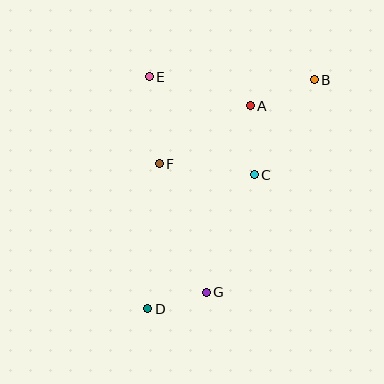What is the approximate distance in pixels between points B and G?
The distance between B and G is approximately 238 pixels.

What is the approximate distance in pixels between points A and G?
The distance between A and G is approximately 191 pixels.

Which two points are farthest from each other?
Points B and D are farthest from each other.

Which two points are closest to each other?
Points D and G are closest to each other.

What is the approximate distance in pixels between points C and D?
The distance between C and D is approximately 172 pixels.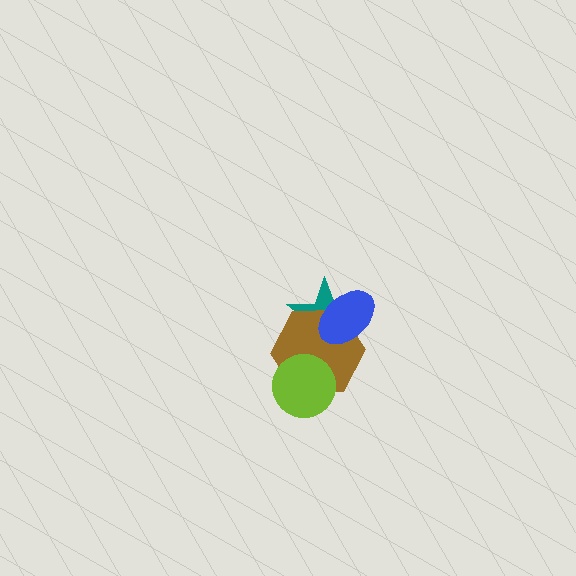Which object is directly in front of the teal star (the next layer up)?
The brown hexagon is directly in front of the teal star.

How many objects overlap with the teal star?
2 objects overlap with the teal star.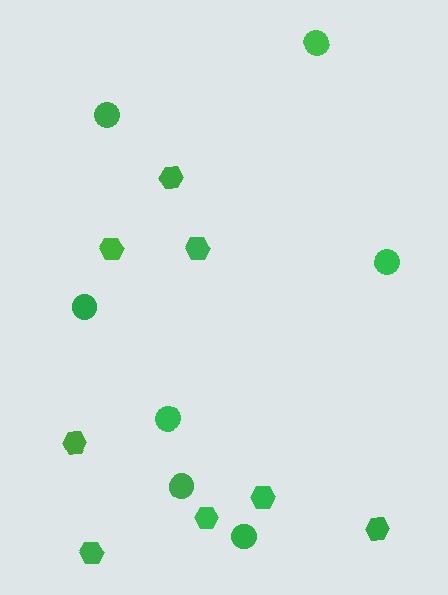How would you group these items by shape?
There are 2 groups: one group of hexagons (8) and one group of circles (7).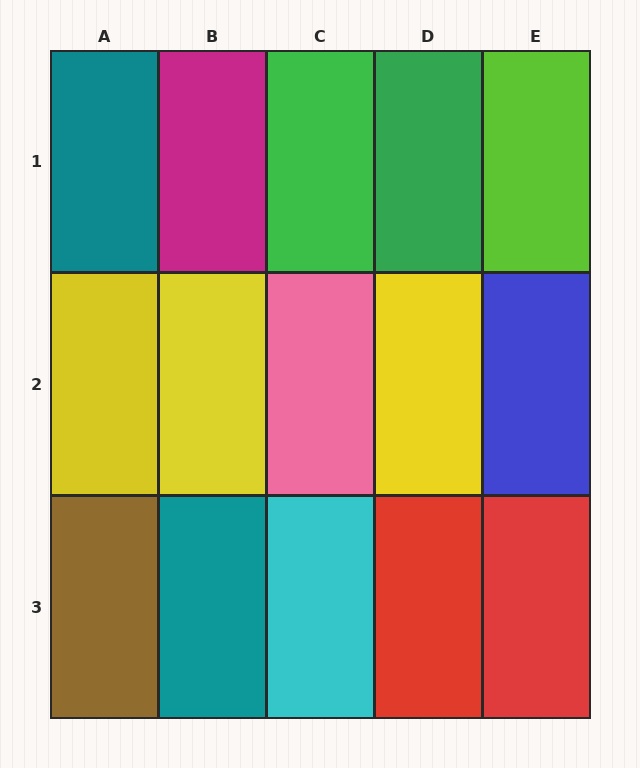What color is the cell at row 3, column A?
Brown.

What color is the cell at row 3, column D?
Red.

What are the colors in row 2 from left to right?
Yellow, yellow, pink, yellow, blue.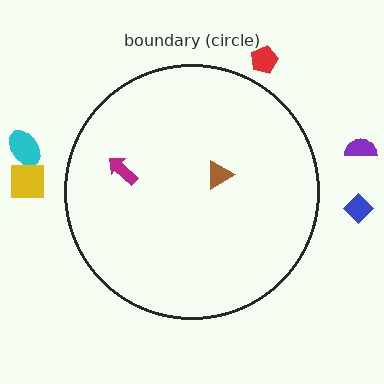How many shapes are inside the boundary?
2 inside, 5 outside.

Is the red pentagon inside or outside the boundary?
Outside.